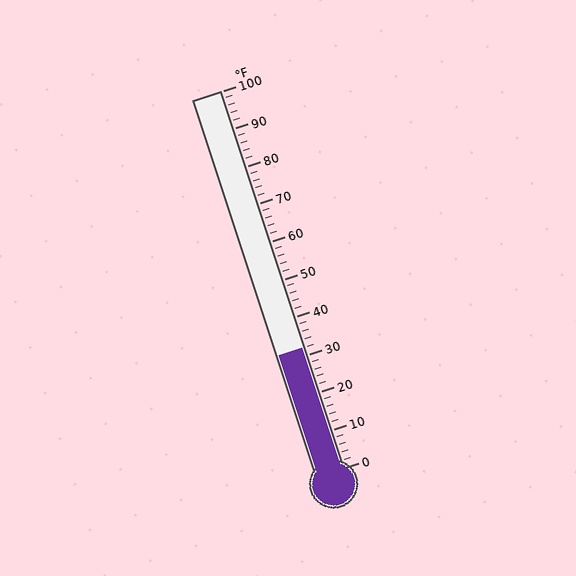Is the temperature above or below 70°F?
The temperature is below 70°F.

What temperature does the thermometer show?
The thermometer shows approximately 32°F.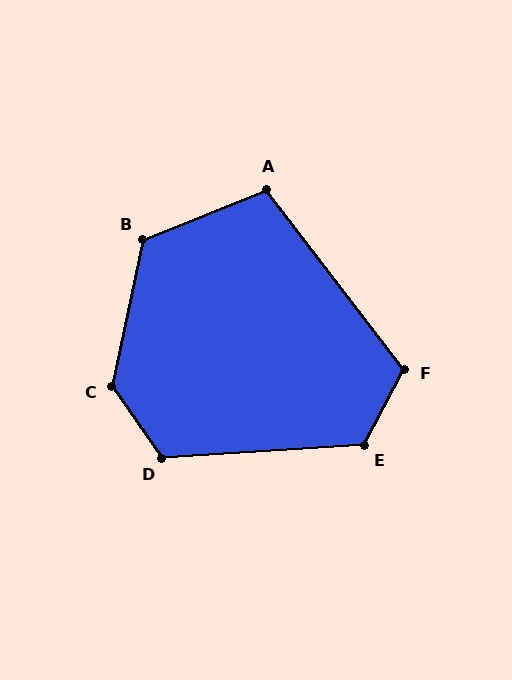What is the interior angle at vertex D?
Approximately 121 degrees (obtuse).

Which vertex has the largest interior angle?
C, at approximately 133 degrees.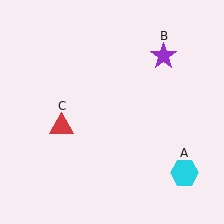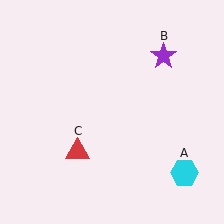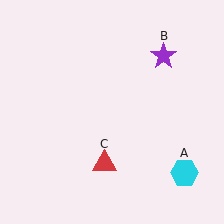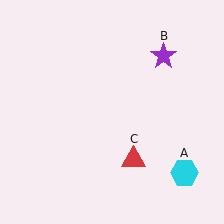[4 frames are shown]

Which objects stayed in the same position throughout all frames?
Cyan hexagon (object A) and purple star (object B) remained stationary.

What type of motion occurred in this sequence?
The red triangle (object C) rotated counterclockwise around the center of the scene.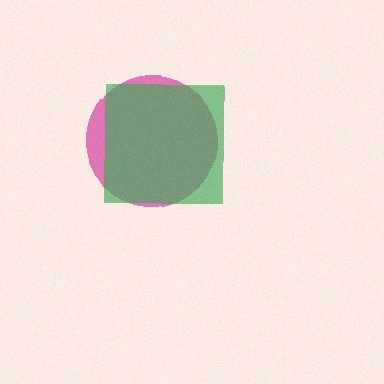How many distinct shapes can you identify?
There are 2 distinct shapes: a magenta circle, a green square.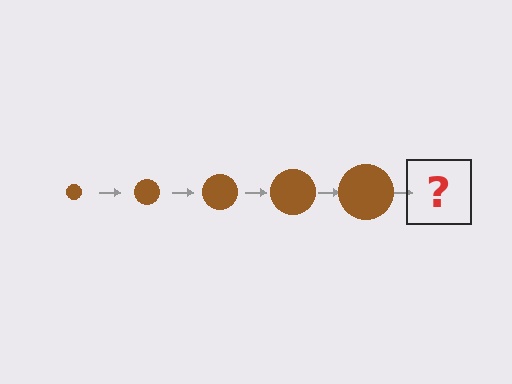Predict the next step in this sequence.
The next step is a brown circle, larger than the previous one.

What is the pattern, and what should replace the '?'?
The pattern is that the circle gets progressively larger each step. The '?' should be a brown circle, larger than the previous one.